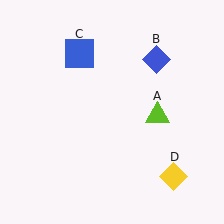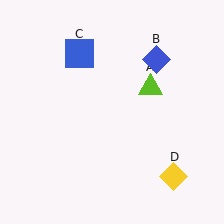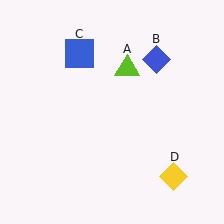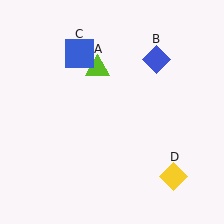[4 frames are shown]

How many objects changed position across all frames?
1 object changed position: lime triangle (object A).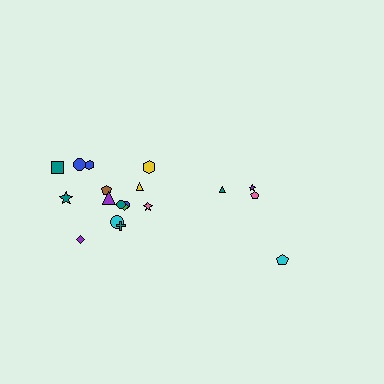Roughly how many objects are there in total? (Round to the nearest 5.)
Roughly 20 objects in total.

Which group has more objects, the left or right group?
The left group.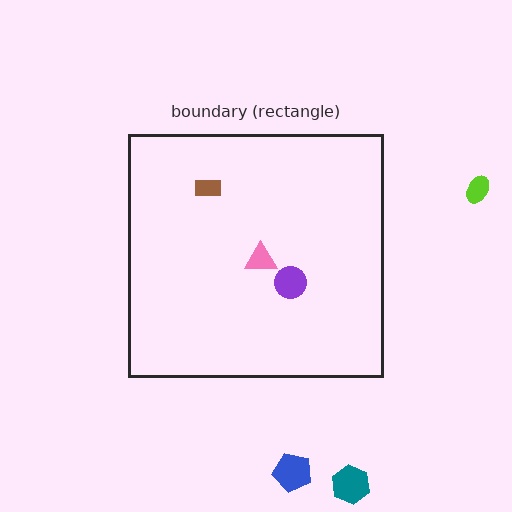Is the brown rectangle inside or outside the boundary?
Inside.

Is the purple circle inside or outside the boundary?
Inside.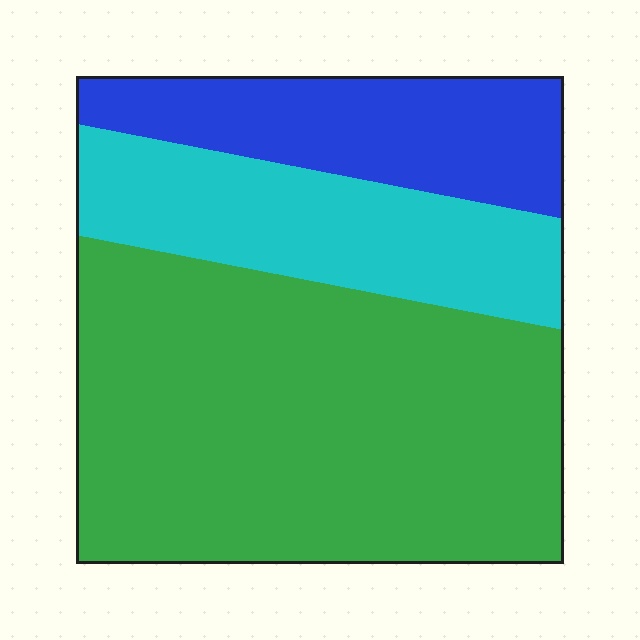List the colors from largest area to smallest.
From largest to smallest: green, cyan, blue.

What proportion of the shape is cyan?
Cyan takes up about one quarter (1/4) of the shape.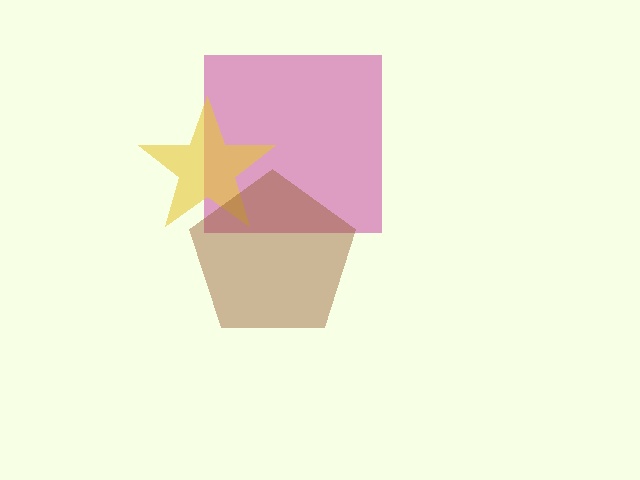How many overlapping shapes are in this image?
There are 3 overlapping shapes in the image.